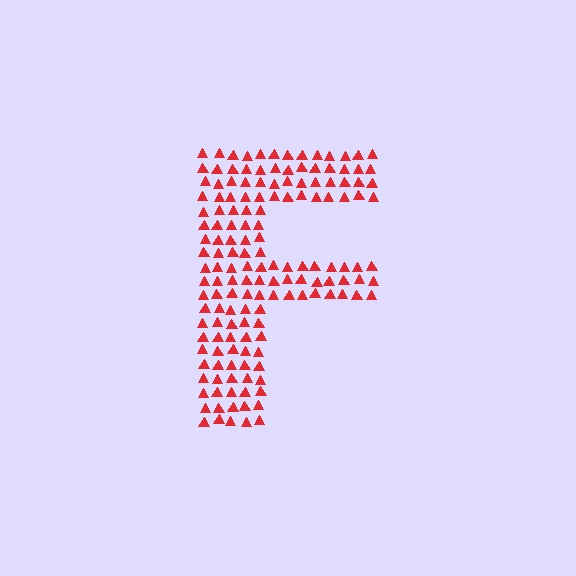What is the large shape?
The large shape is the letter F.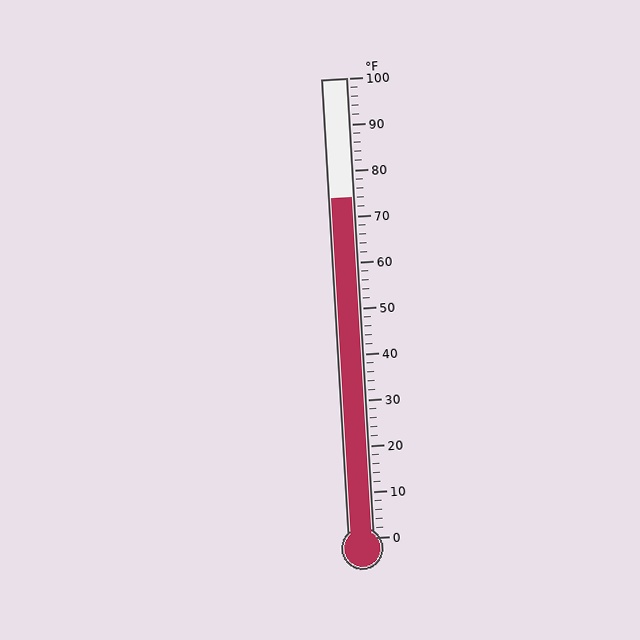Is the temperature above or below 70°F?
The temperature is above 70°F.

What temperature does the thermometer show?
The thermometer shows approximately 74°F.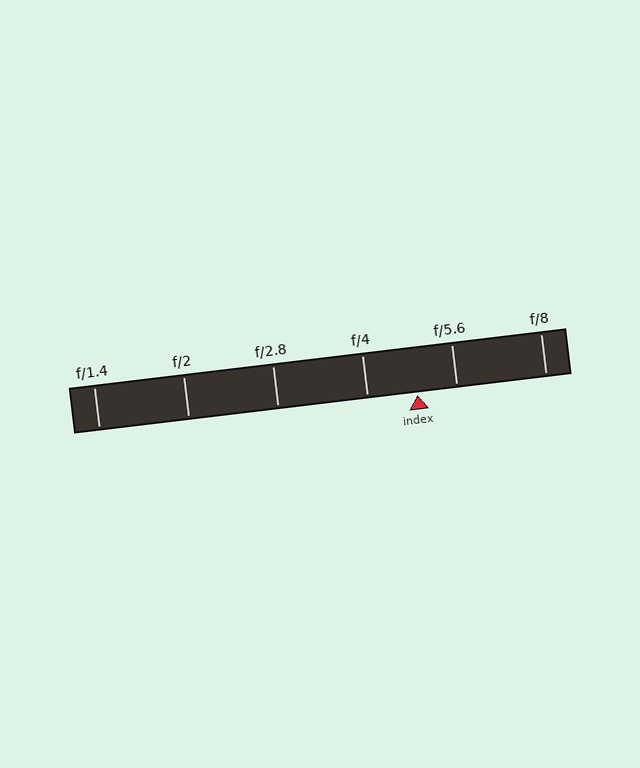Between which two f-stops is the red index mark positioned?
The index mark is between f/4 and f/5.6.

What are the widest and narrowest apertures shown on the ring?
The widest aperture shown is f/1.4 and the narrowest is f/8.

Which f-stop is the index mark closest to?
The index mark is closest to f/5.6.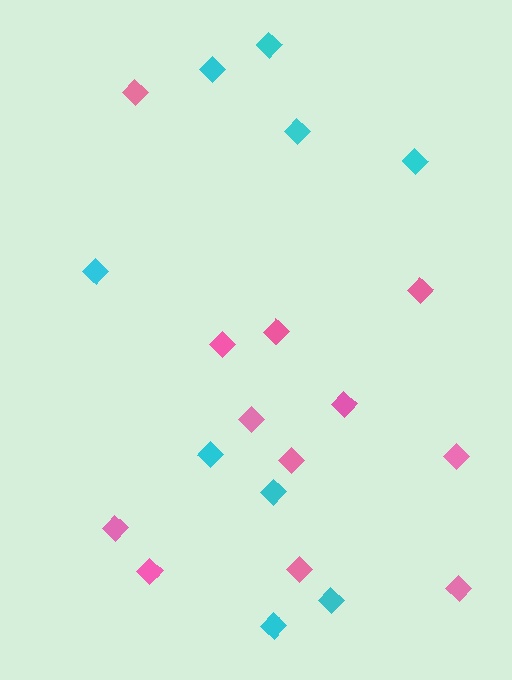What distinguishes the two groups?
There are 2 groups: one group of pink diamonds (12) and one group of cyan diamonds (9).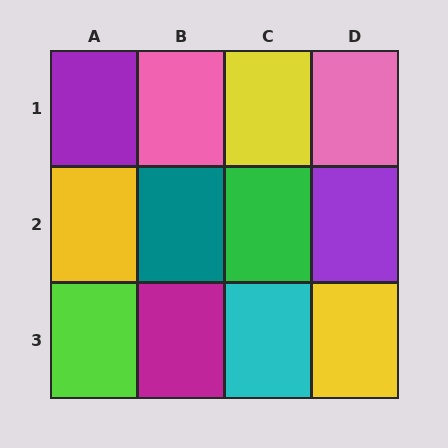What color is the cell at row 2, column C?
Green.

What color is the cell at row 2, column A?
Yellow.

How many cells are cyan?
1 cell is cyan.